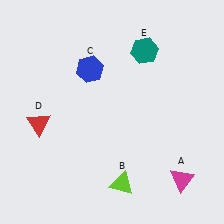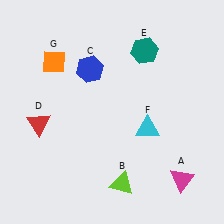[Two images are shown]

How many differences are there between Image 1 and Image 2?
There are 2 differences between the two images.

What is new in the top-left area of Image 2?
An orange diamond (G) was added in the top-left area of Image 2.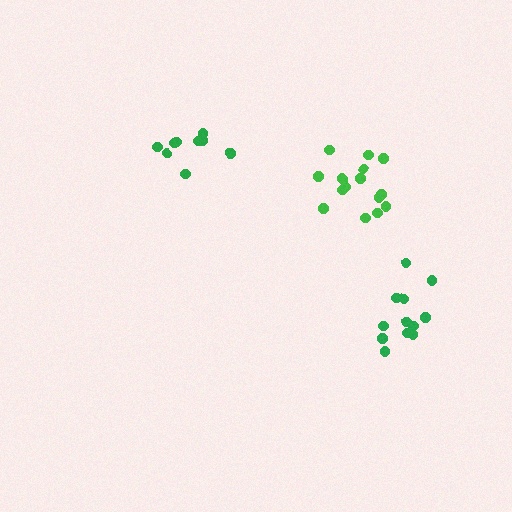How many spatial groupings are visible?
There are 3 spatial groupings.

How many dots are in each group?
Group 1: 15 dots, Group 2: 9 dots, Group 3: 12 dots (36 total).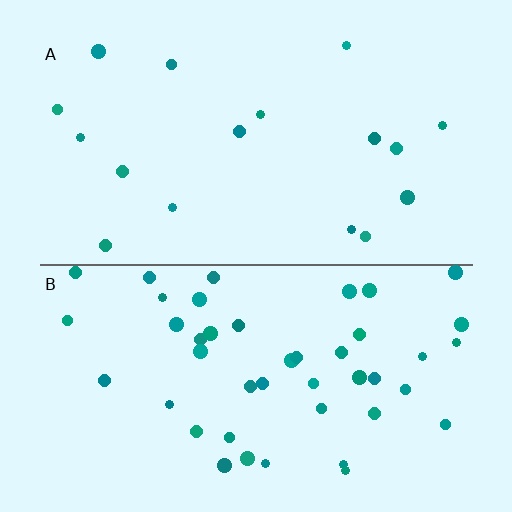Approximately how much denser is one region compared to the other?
Approximately 2.6× — region B over region A.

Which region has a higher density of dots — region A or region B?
B (the bottom).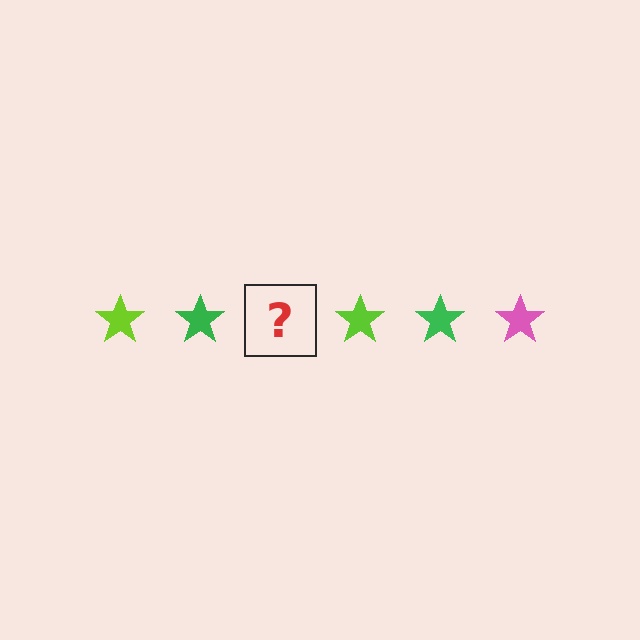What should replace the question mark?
The question mark should be replaced with a pink star.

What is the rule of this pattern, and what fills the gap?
The rule is that the pattern cycles through lime, green, pink stars. The gap should be filled with a pink star.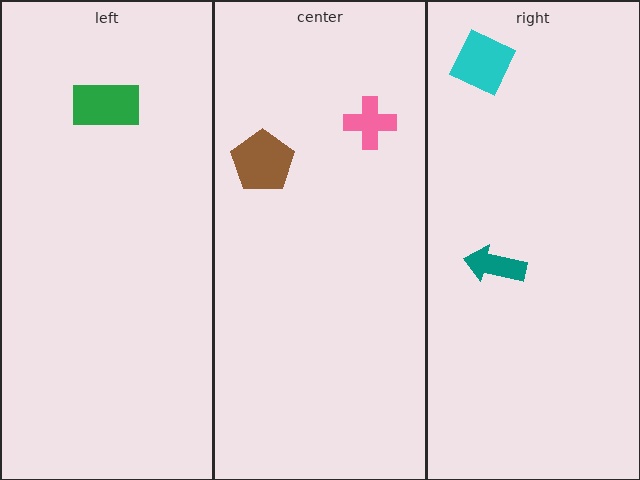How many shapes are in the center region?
2.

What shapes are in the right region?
The cyan diamond, the teal arrow.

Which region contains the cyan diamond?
The right region.